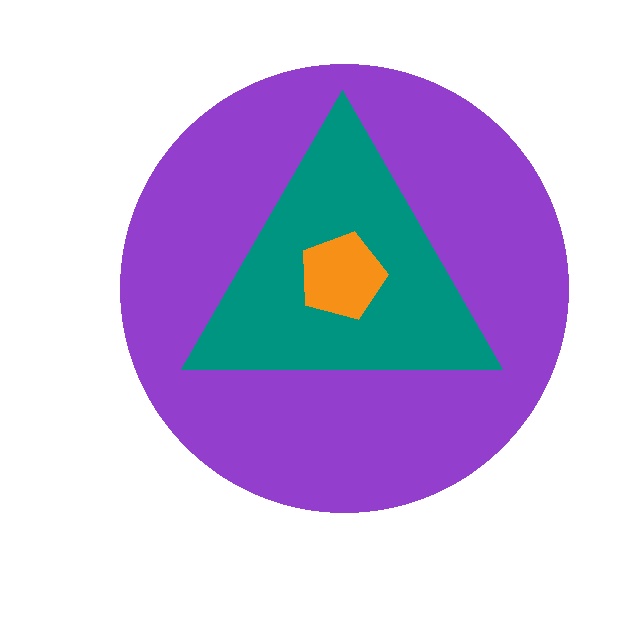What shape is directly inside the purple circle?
The teal triangle.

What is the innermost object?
The orange pentagon.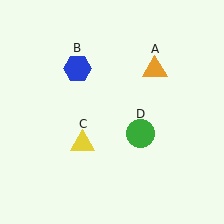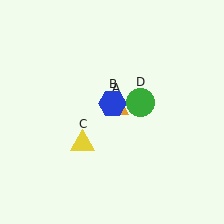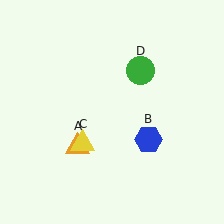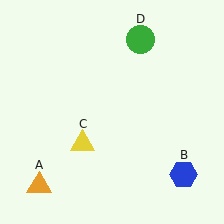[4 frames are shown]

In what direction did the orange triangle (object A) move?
The orange triangle (object A) moved down and to the left.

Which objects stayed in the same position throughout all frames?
Yellow triangle (object C) remained stationary.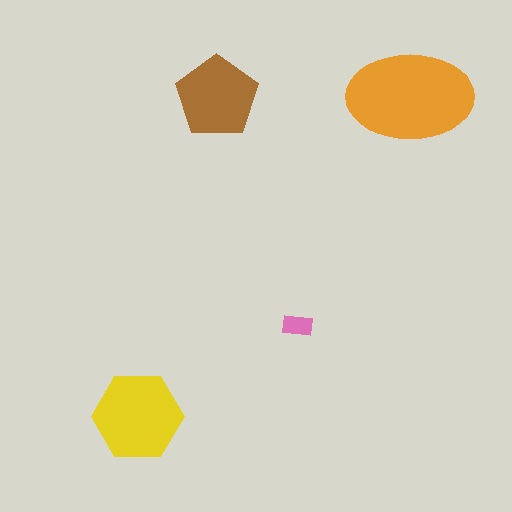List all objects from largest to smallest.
The orange ellipse, the yellow hexagon, the brown pentagon, the pink rectangle.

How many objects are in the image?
There are 4 objects in the image.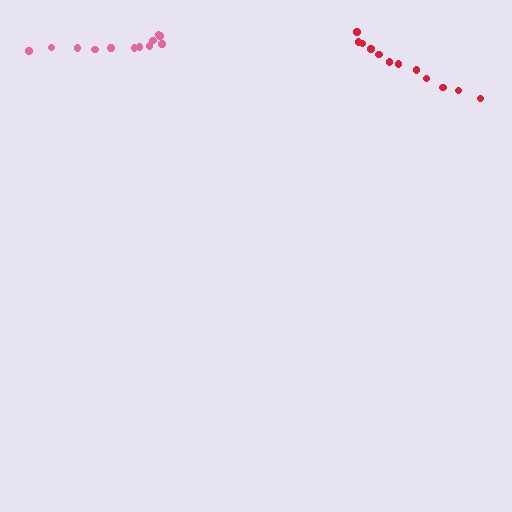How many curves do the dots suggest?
There are 2 distinct paths.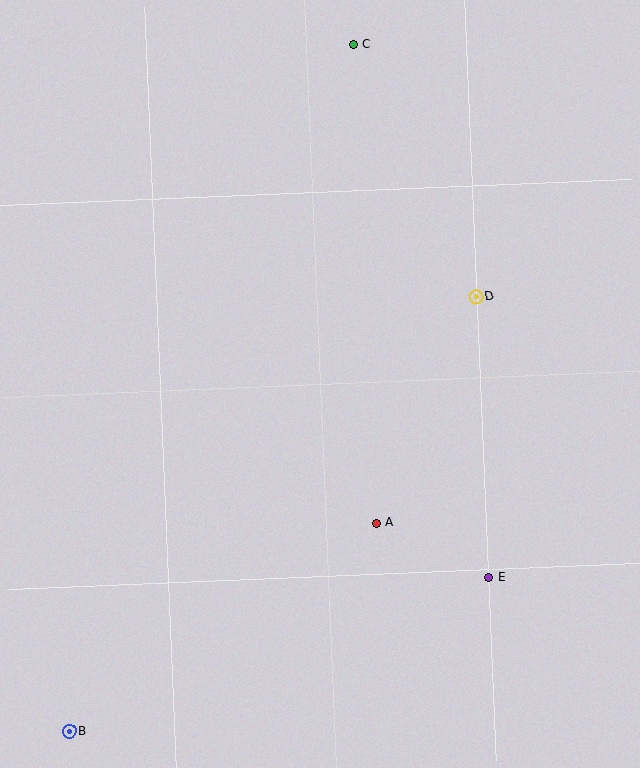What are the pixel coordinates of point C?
Point C is at (353, 45).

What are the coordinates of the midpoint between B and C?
The midpoint between B and C is at (211, 388).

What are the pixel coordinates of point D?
Point D is at (476, 297).